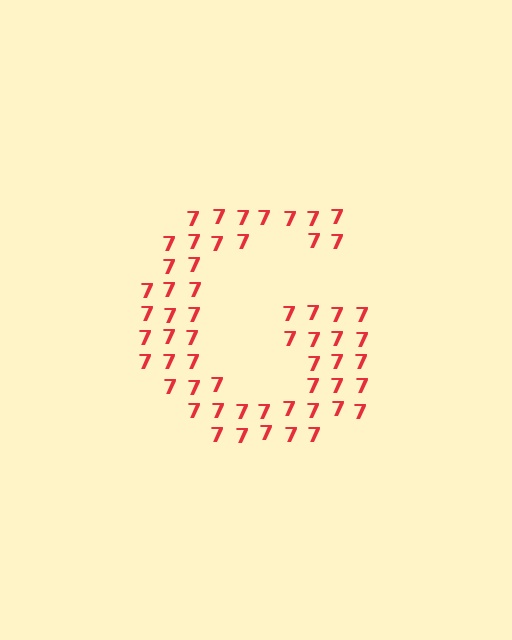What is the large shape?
The large shape is the letter G.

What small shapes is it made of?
It is made of small digit 7's.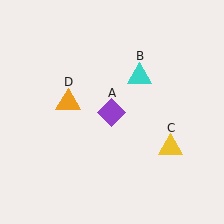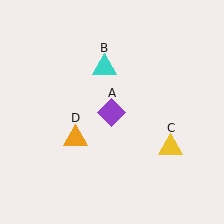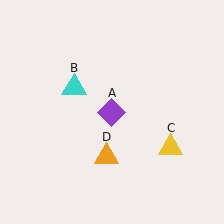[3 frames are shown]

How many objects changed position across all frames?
2 objects changed position: cyan triangle (object B), orange triangle (object D).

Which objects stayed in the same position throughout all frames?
Purple diamond (object A) and yellow triangle (object C) remained stationary.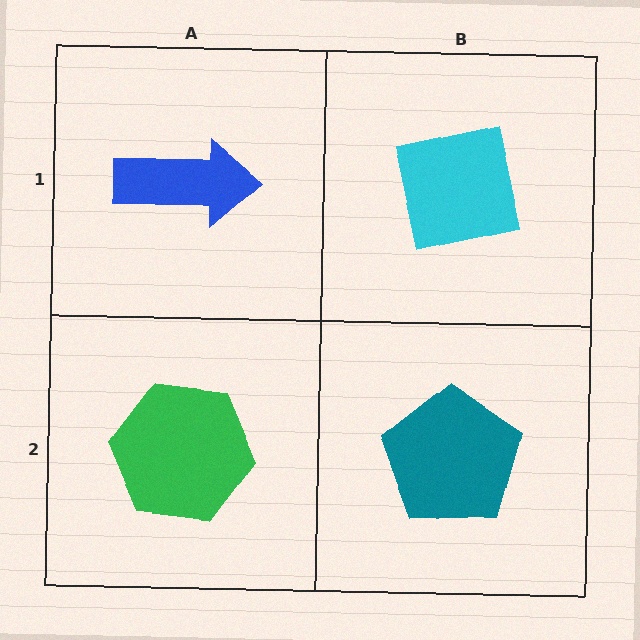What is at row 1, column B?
A cyan square.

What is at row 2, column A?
A green hexagon.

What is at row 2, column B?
A teal pentagon.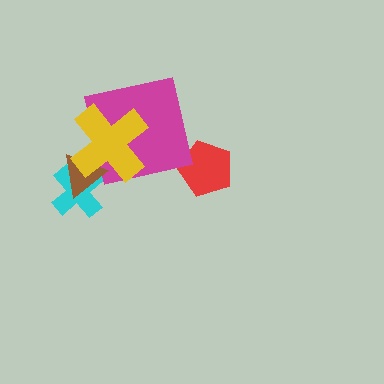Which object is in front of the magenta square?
The yellow cross is in front of the magenta square.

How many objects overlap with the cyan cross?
2 objects overlap with the cyan cross.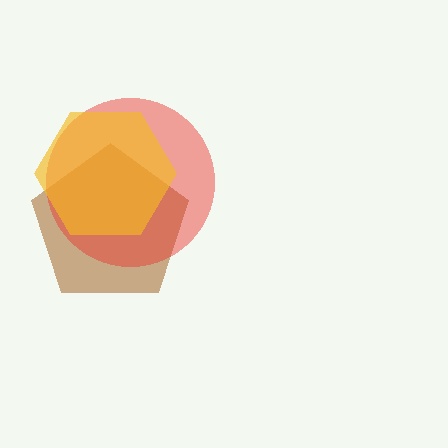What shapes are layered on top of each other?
The layered shapes are: a brown pentagon, a red circle, a yellow hexagon.